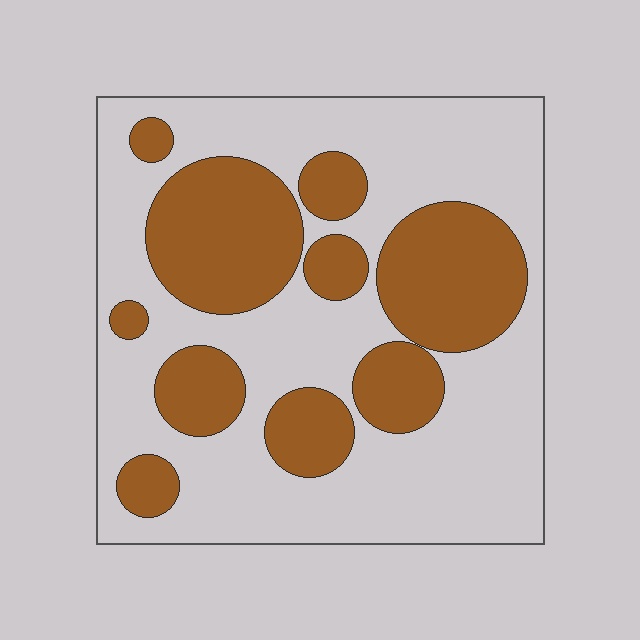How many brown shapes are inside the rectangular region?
10.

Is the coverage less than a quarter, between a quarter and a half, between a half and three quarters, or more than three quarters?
Between a quarter and a half.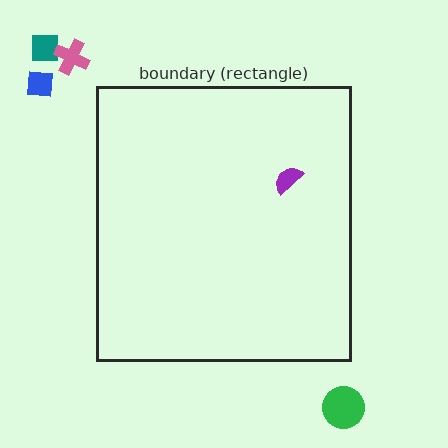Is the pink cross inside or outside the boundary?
Outside.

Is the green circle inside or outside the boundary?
Outside.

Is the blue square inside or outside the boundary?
Outside.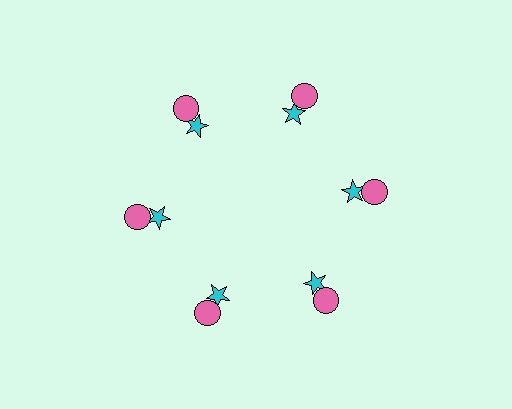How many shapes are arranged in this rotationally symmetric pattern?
There are 12 shapes, arranged in 6 groups of 2.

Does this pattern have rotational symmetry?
Yes, this pattern has 6-fold rotational symmetry. It looks the same after rotating 60 degrees around the center.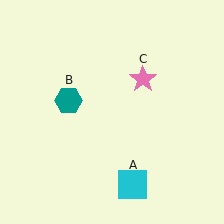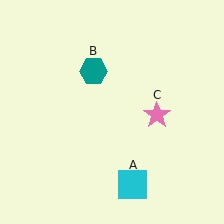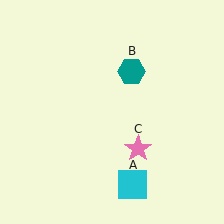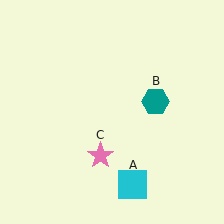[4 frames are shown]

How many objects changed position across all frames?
2 objects changed position: teal hexagon (object B), pink star (object C).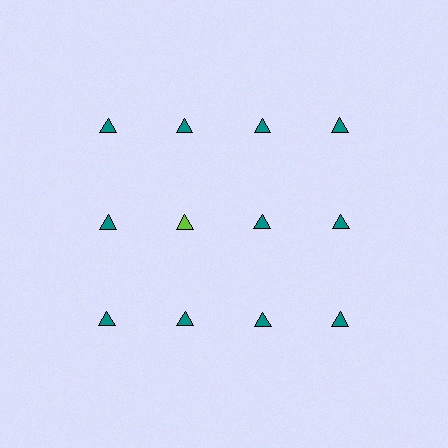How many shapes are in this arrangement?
There are 12 shapes arranged in a grid pattern.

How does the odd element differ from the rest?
It has a different color: lime instead of teal.